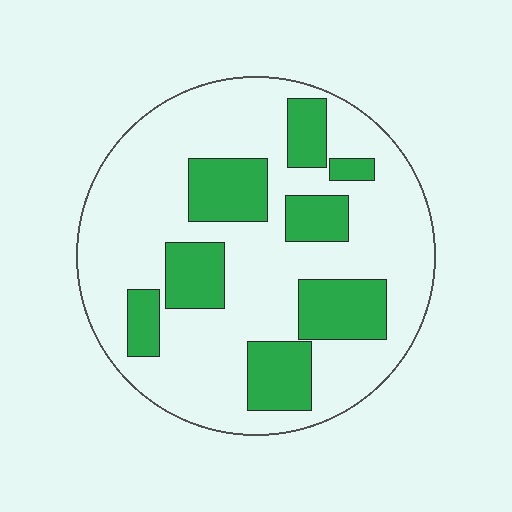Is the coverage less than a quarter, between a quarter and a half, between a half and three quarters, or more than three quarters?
Between a quarter and a half.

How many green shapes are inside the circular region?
8.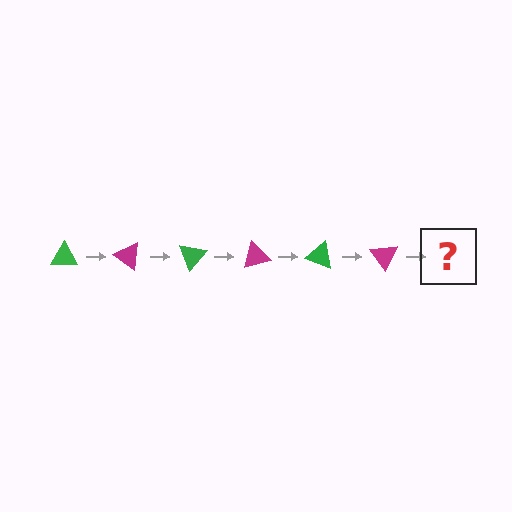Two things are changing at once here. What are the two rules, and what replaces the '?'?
The two rules are that it rotates 35 degrees each step and the color cycles through green and magenta. The '?' should be a green triangle, rotated 210 degrees from the start.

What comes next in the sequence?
The next element should be a green triangle, rotated 210 degrees from the start.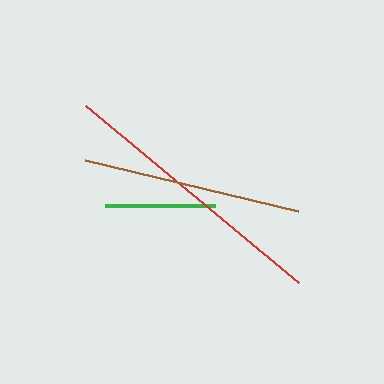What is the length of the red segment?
The red segment is approximately 278 pixels long.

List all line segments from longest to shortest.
From longest to shortest: red, brown, green.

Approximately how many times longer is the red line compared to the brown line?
The red line is approximately 1.3 times the length of the brown line.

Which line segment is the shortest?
The green line is the shortest at approximately 110 pixels.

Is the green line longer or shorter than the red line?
The red line is longer than the green line.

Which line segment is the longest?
The red line is the longest at approximately 278 pixels.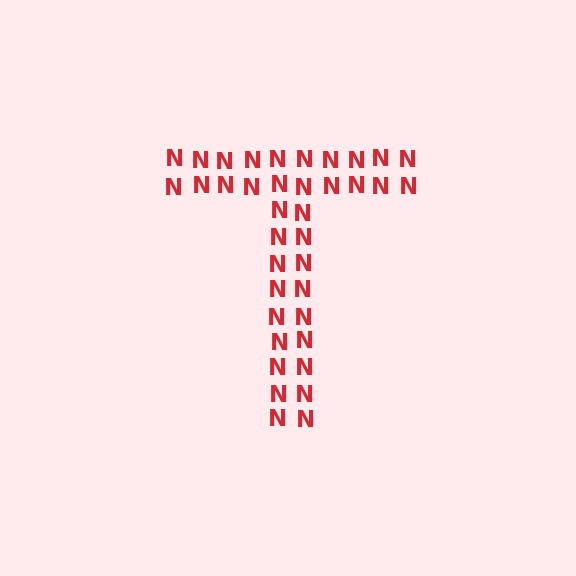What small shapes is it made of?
It is made of small letter N's.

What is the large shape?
The large shape is the letter T.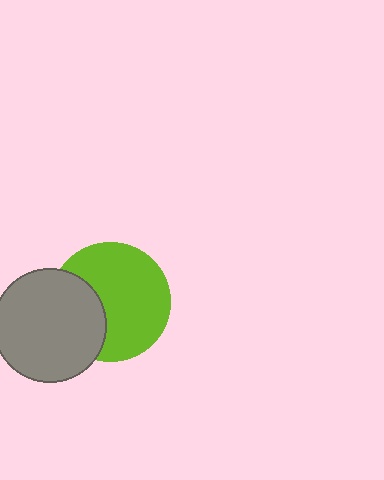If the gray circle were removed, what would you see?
You would see the complete lime circle.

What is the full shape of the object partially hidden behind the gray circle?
The partially hidden object is a lime circle.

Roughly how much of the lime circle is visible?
Most of it is visible (roughly 68%).